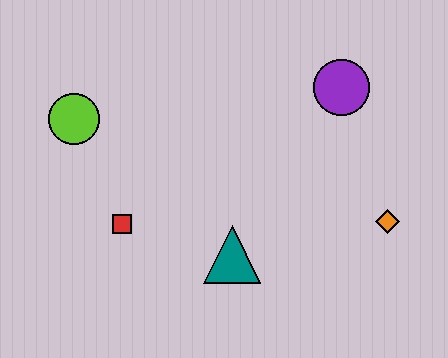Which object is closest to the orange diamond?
The purple circle is closest to the orange diamond.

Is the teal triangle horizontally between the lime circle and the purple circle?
Yes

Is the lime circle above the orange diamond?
Yes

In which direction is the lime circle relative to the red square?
The lime circle is above the red square.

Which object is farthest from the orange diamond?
The lime circle is farthest from the orange diamond.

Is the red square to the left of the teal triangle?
Yes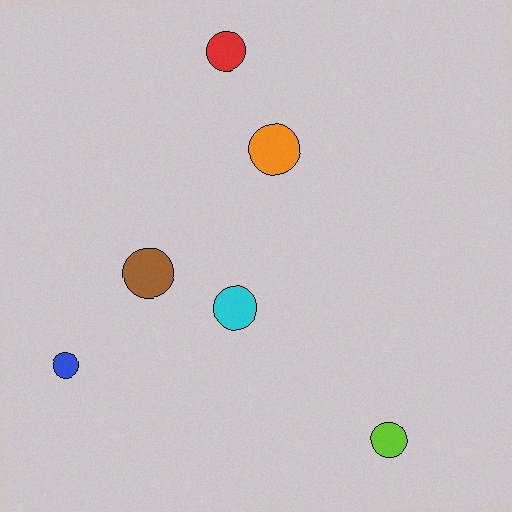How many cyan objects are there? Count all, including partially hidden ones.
There is 1 cyan object.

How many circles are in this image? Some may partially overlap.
There are 6 circles.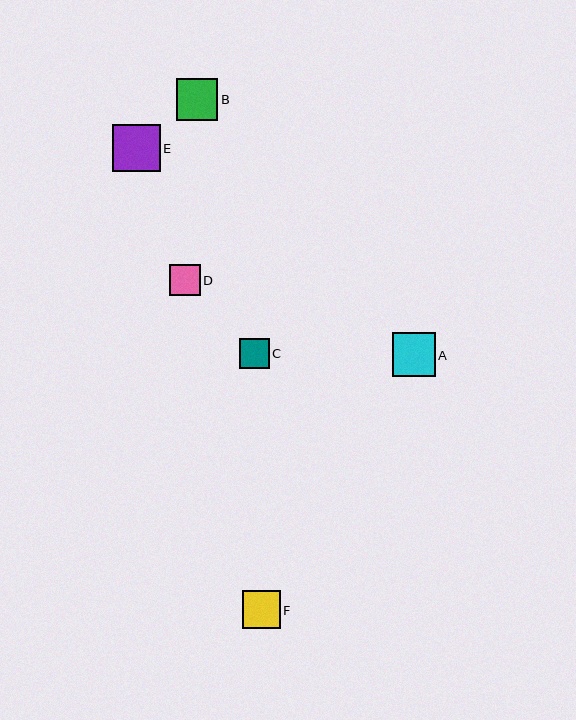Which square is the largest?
Square E is the largest with a size of approximately 48 pixels.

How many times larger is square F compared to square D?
Square F is approximately 1.2 times the size of square D.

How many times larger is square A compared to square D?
Square A is approximately 1.4 times the size of square D.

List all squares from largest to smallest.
From largest to smallest: E, A, B, F, D, C.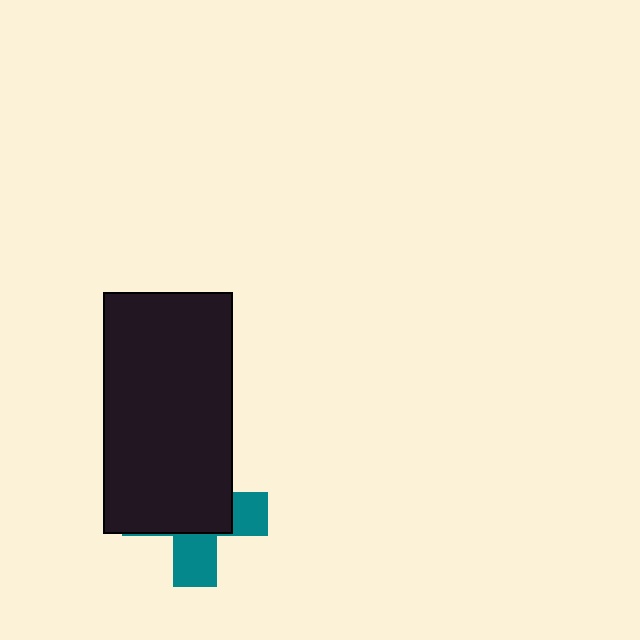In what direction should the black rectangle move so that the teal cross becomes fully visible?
The black rectangle should move up. That is the shortest direction to clear the overlap and leave the teal cross fully visible.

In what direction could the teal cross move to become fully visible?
The teal cross could move down. That would shift it out from behind the black rectangle entirely.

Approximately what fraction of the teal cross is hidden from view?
Roughly 63% of the teal cross is hidden behind the black rectangle.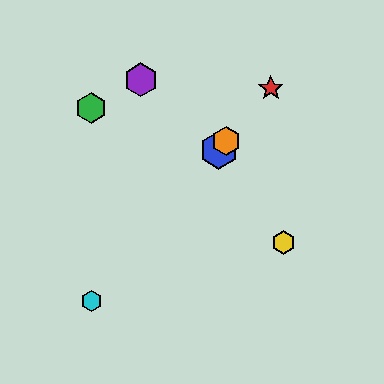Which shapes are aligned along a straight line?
The red star, the blue hexagon, the orange hexagon, the cyan hexagon are aligned along a straight line.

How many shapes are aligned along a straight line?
4 shapes (the red star, the blue hexagon, the orange hexagon, the cyan hexagon) are aligned along a straight line.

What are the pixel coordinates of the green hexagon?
The green hexagon is at (91, 108).